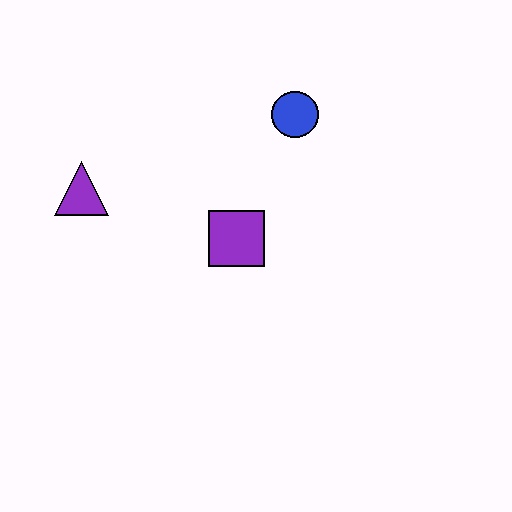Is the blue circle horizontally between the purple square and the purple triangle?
No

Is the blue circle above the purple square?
Yes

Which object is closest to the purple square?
The blue circle is closest to the purple square.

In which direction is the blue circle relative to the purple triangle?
The blue circle is to the right of the purple triangle.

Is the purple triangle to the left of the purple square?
Yes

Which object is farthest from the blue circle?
The purple triangle is farthest from the blue circle.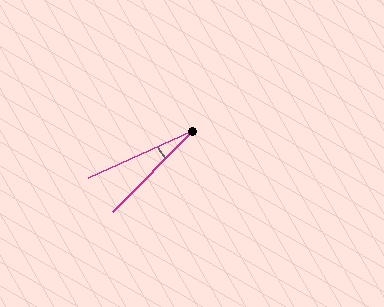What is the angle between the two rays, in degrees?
Approximately 21 degrees.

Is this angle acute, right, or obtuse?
It is acute.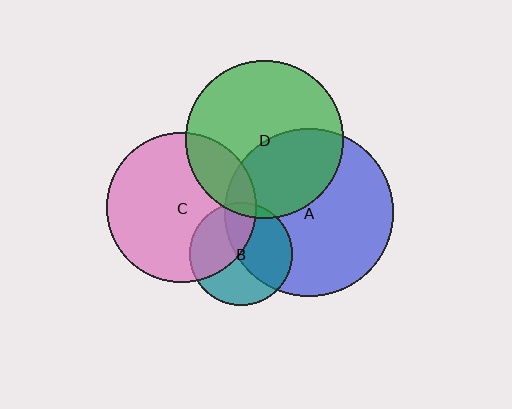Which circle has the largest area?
Circle A (blue).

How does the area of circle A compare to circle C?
Approximately 1.3 times.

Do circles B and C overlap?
Yes.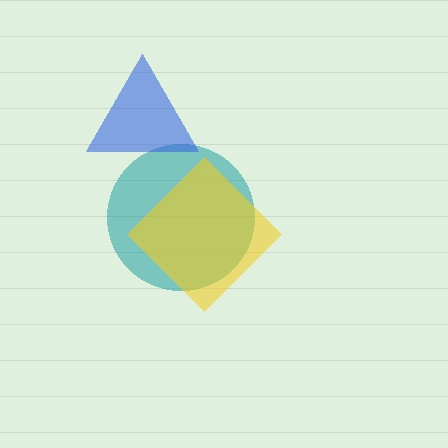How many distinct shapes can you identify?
There are 3 distinct shapes: a teal circle, a yellow diamond, a blue triangle.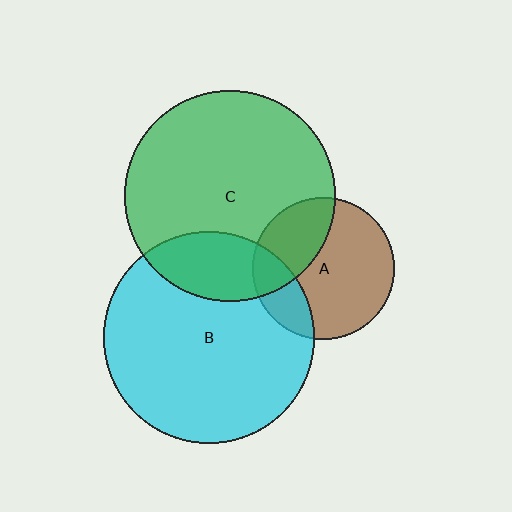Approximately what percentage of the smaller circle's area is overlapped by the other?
Approximately 20%.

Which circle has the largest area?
Circle B (cyan).